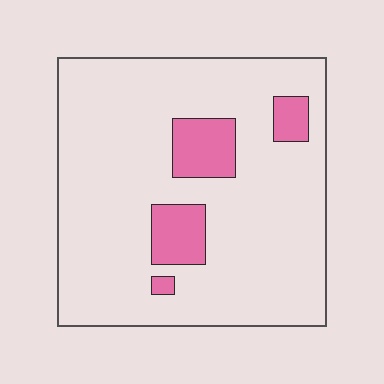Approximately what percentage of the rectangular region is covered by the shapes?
Approximately 15%.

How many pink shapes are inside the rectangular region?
4.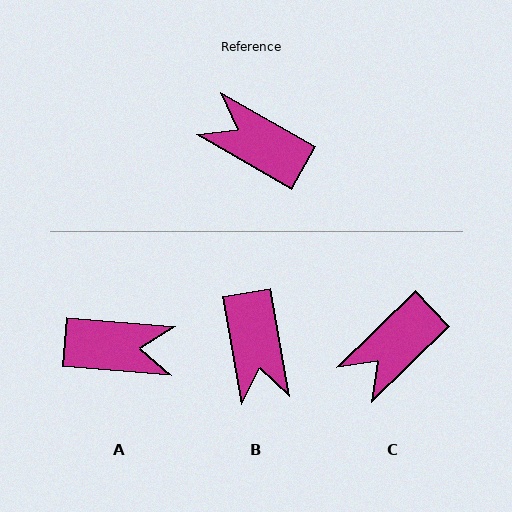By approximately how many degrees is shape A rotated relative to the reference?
Approximately 155 degrees clockwise.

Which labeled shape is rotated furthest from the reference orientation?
A, about 155 degrees away.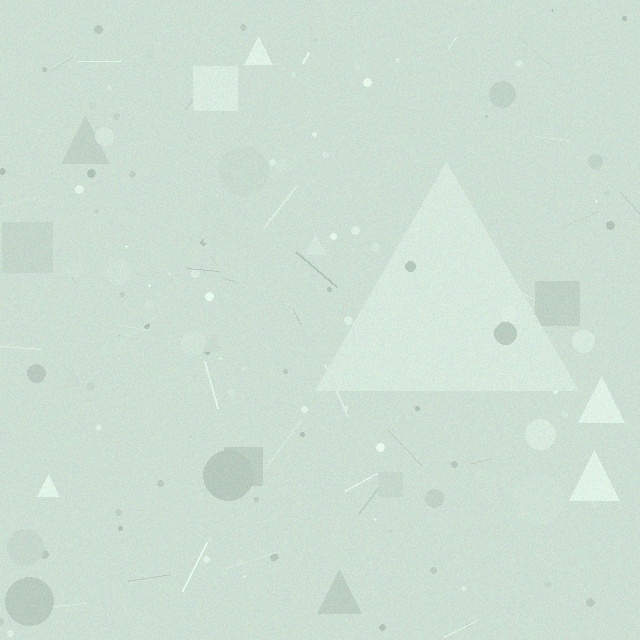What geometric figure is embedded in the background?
A triangle is embedded in the background.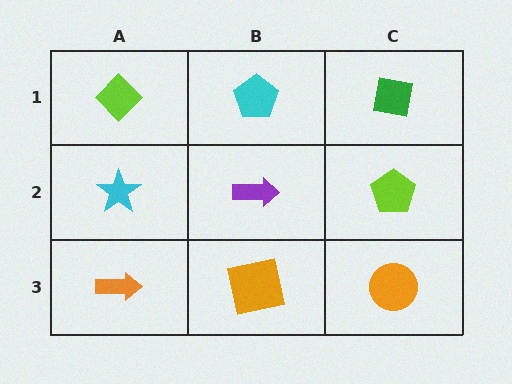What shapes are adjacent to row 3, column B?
A purple arrow (row 2, column B), an orange arrow (row 3, column A), an orange circle (row 3, column C).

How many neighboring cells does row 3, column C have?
2.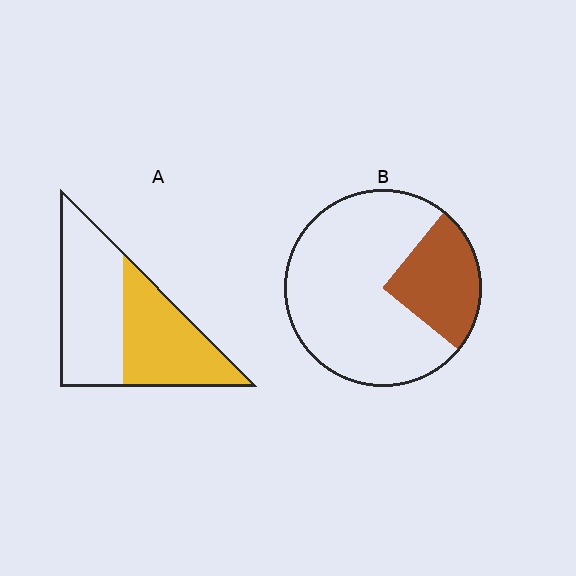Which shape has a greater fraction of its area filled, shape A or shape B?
Shape A.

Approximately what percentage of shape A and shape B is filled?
A is approximately 45% and B is approximately 25%.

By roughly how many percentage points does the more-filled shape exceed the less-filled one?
By roughly 20 percentage points (A over B).